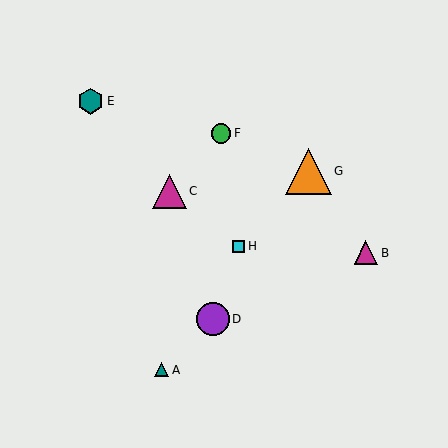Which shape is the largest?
The orange triangle (labeled G) is the largest.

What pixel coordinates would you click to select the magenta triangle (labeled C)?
Click at (169, 191) to select the magenta triangle C.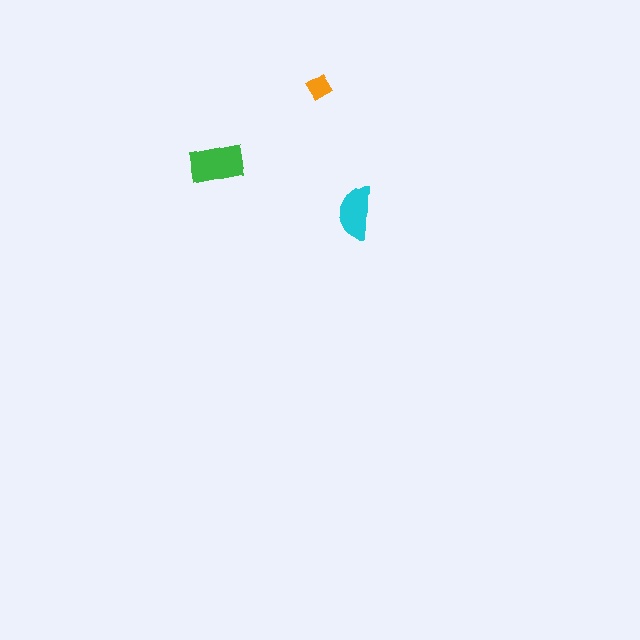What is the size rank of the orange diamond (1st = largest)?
3rd.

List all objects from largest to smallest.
The green rectangle, the cyan semicircle, the orange diamond.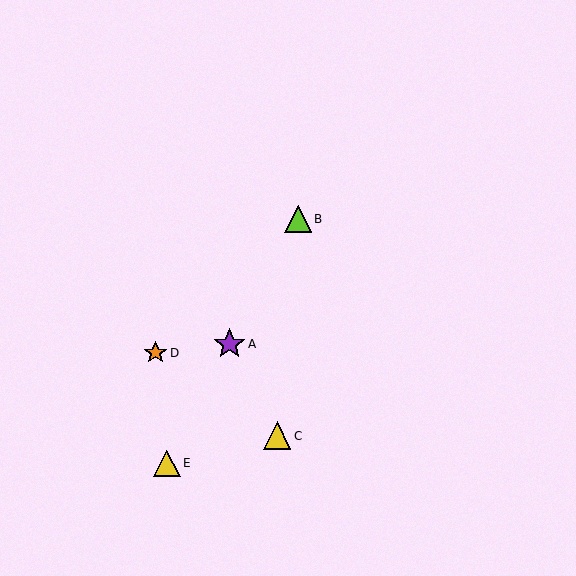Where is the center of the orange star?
The center of the orange star is at (156, 353).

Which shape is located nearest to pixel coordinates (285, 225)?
The lime triangle (labeled B) at (298, 219) is nearest to that location.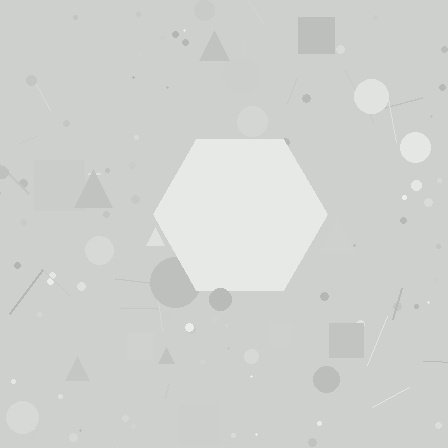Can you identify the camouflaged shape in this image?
The camouflaged shape is a hexagon.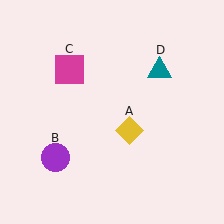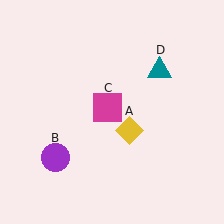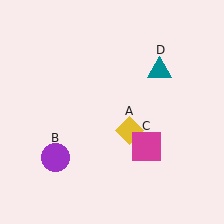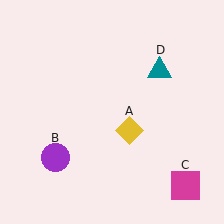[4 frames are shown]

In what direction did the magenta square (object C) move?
The magenta square (object C) moved down and to the right.